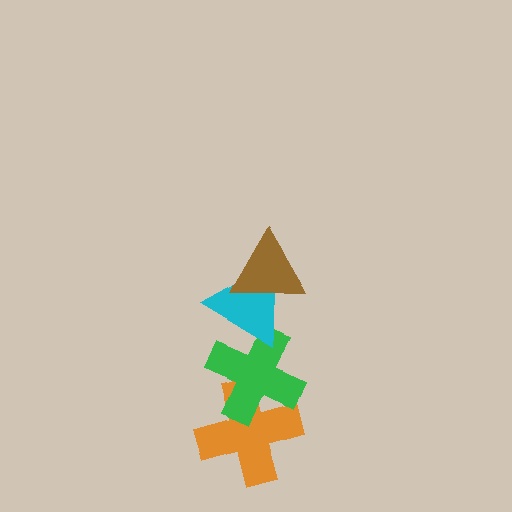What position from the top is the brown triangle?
The brown triangle is 1st from the top.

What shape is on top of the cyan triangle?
The brown triangle is on top of the cyan triangle.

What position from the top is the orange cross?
The orange cross is 4th from the top.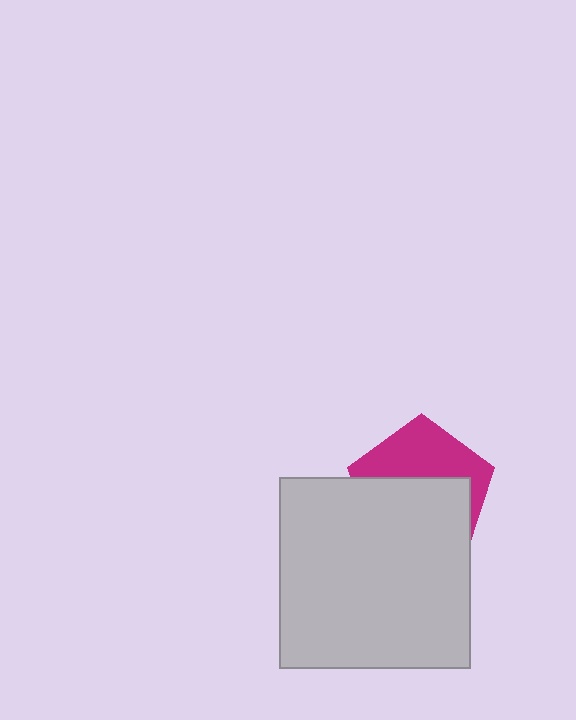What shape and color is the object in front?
The object in front is a light gray square.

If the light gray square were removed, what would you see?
You would see the complete magenta pentagon.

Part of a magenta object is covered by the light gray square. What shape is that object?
It is a pentagon.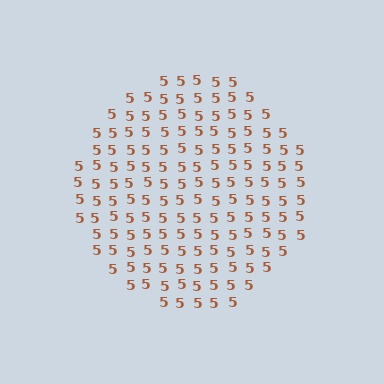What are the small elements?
The small elements are digit 5's.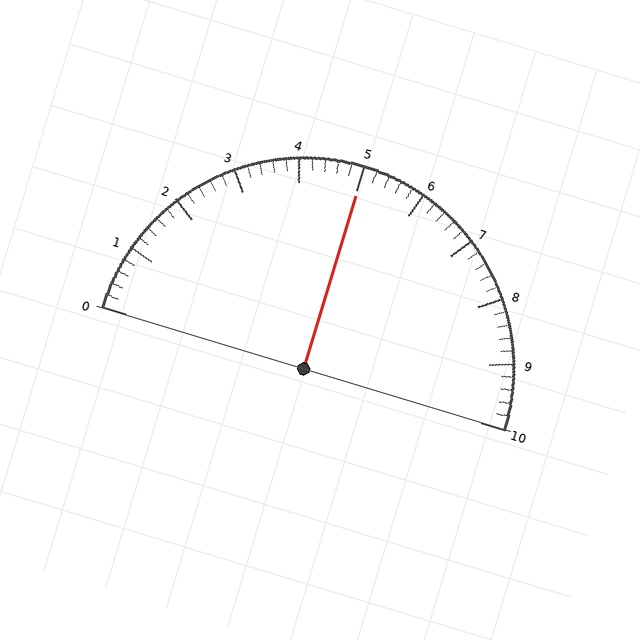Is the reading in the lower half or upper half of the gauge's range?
The reading is in the upper half of the range (0 to 10).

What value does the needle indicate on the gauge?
The needle indicates approximately 5.0.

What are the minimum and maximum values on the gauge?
The gauge ranges from 0 to 10.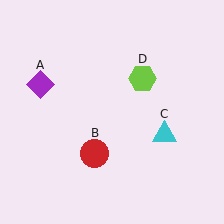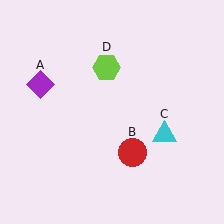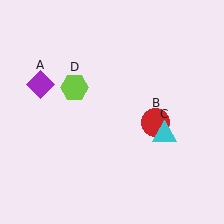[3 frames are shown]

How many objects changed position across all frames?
2 objects changed position: red circle (object B), lime hexagon (object D).